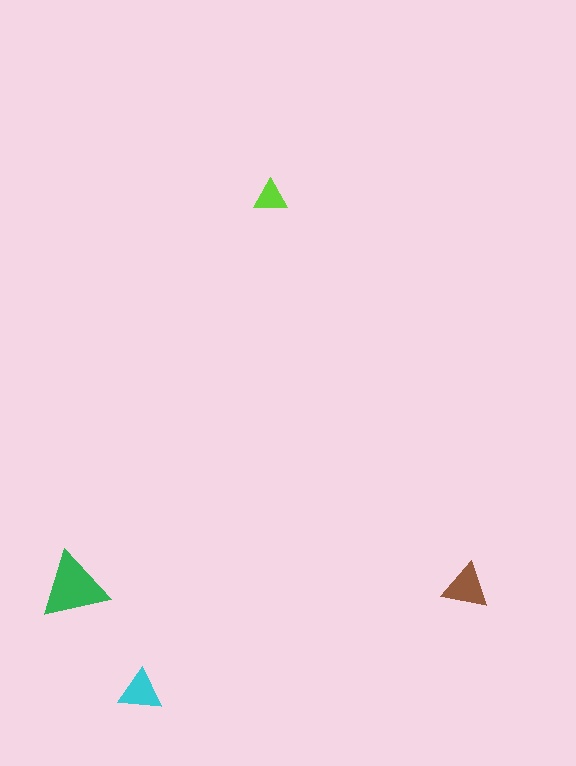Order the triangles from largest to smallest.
the green one, the brown one, the cyan one, the lime one.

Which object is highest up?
The lime triangle is topmost.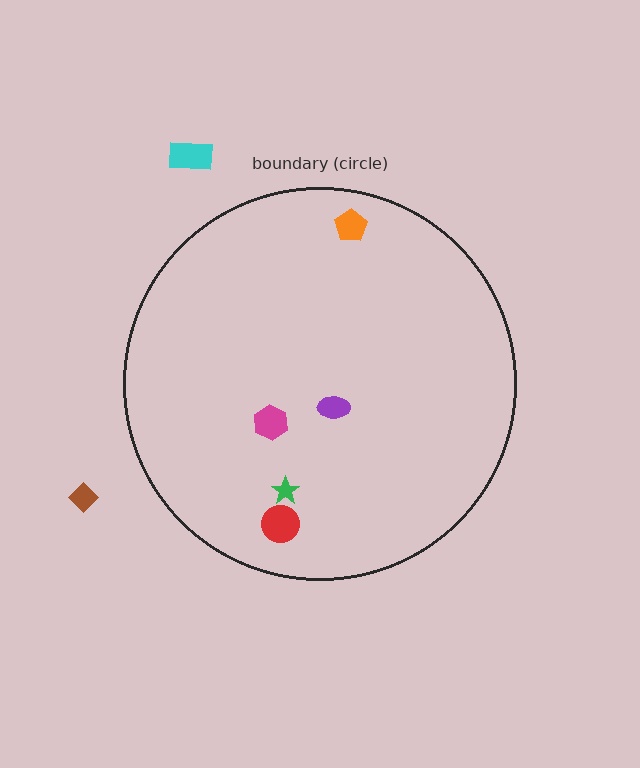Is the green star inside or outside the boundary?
Inside.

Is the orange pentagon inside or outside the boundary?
Inside.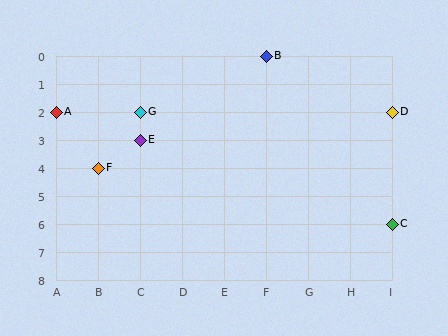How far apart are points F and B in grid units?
Points F and B are 4 columns and 4 rows apart (about 5.7 grid units diagonally).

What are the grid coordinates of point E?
Point E is at grid coordinates (C, 3).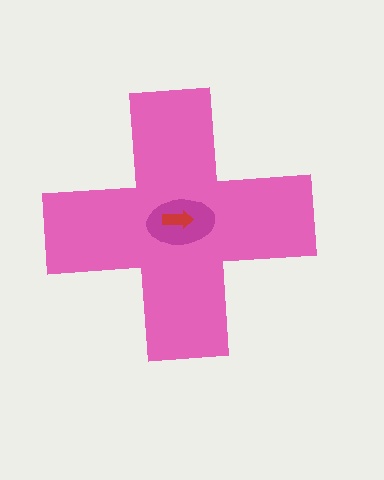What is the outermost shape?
The pink cross.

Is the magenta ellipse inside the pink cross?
Yes.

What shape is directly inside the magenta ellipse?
The red arrow.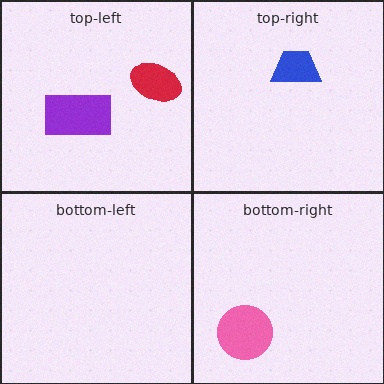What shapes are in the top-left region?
The orange arrow, the purple rectangle, the red ellipse.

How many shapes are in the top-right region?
1.